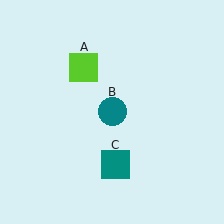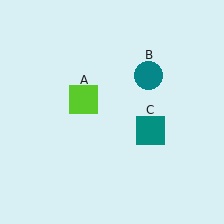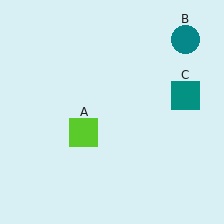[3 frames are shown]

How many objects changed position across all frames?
3 objects changed position: lime square (object A), teal circle (object B), teal square (object C).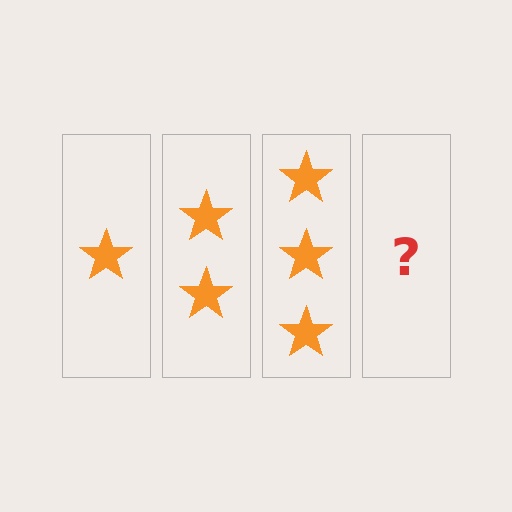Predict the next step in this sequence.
The next step is 4 stars.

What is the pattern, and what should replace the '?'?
The pattern is that each step adds one more star. The '?' should be 4 stars.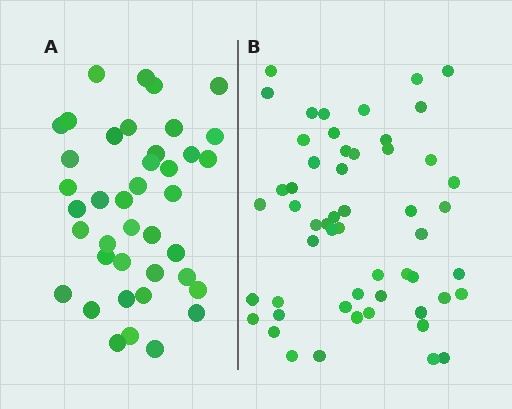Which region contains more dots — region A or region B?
Region B (the right region) has more dots.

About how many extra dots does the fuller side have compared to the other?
Region B has approximately 15 more dots than region A.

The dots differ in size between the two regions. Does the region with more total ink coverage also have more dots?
No. Region A has more total ink coverage because its dots are larger, but region B actually contains more individual dots. Total area can be misleading — the number of items is what matters here.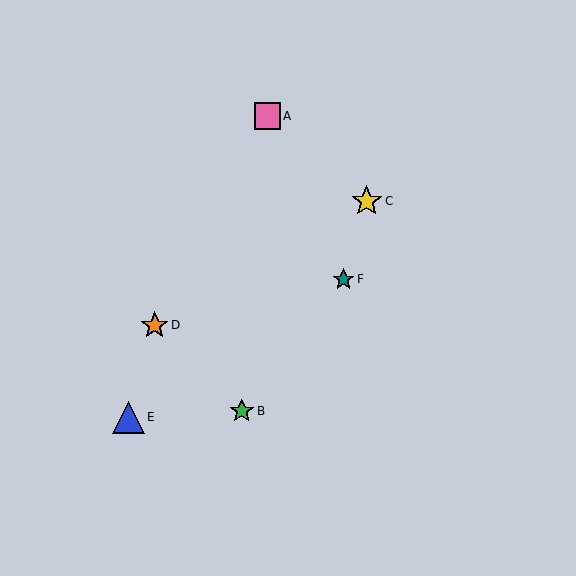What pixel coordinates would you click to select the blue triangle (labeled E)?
Click at (128, 417) to select the blue triangle E.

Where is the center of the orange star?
The center of the orange star is at (155, 325).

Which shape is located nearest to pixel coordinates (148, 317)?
The orange star (labeled D) at (155, 325) is nearest to that location.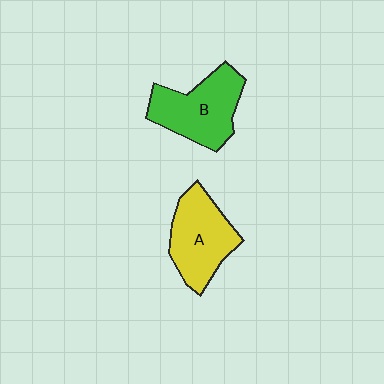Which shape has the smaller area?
Shape A (yellow).